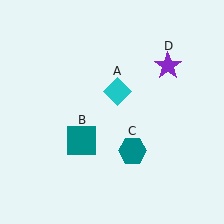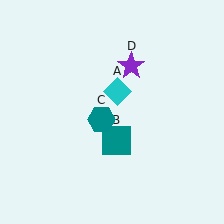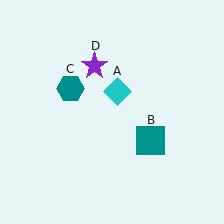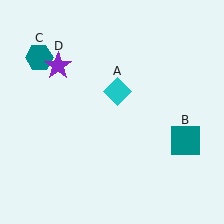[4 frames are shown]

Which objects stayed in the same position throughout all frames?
Cyan diamond (object A) remained stationary.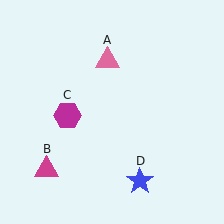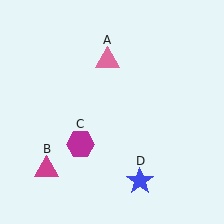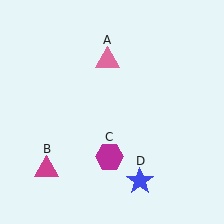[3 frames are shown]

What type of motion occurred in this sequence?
The magenta hexagon (object C) rotated counterclockwise around the center of the scene.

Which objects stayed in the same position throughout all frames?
Pink triangle (object A) and magenta triangle (object B) and blue star (object D) remained stationary.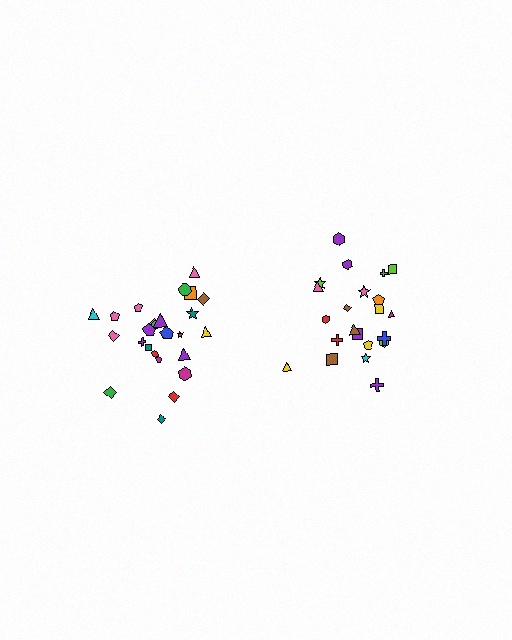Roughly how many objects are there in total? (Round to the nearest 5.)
Roughly 45 objects in total.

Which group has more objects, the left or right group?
The left group.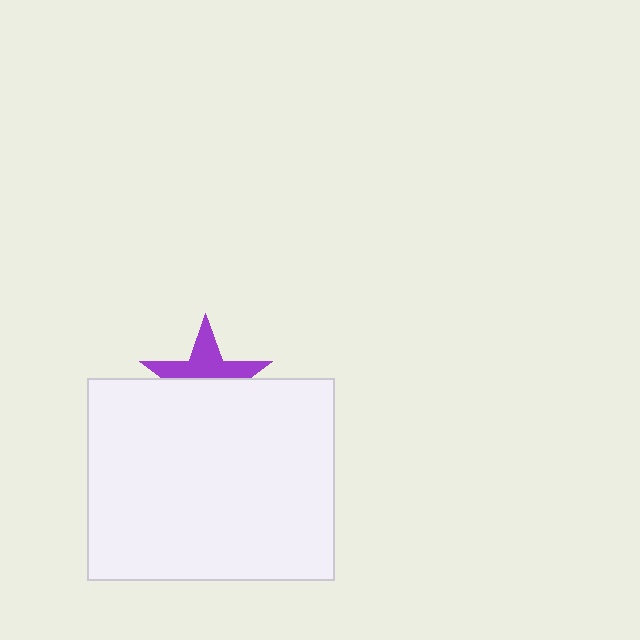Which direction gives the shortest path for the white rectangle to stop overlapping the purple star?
Moving down gives the shortest separation.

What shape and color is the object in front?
The object in front is a white rectangle.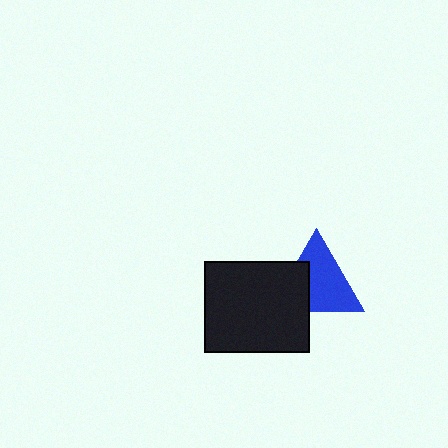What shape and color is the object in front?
The object in front is a black rectangle.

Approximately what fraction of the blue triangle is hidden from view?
Roughly 33% of the blue triangle is hidden behind the black rectangle.